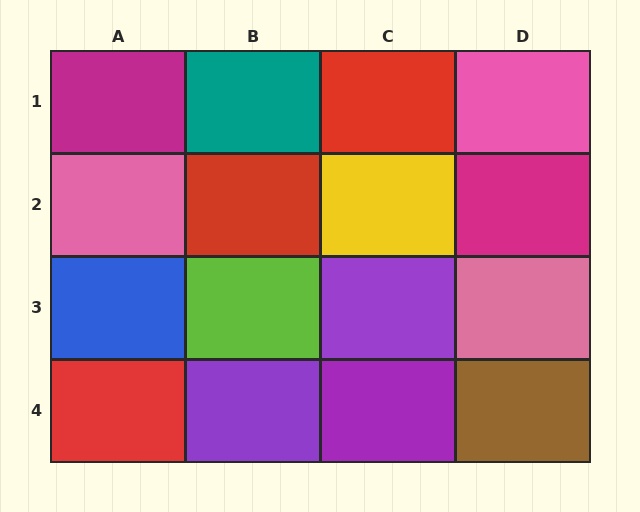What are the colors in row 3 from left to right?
Blue, lime, purple, pink.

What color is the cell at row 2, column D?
Magenta.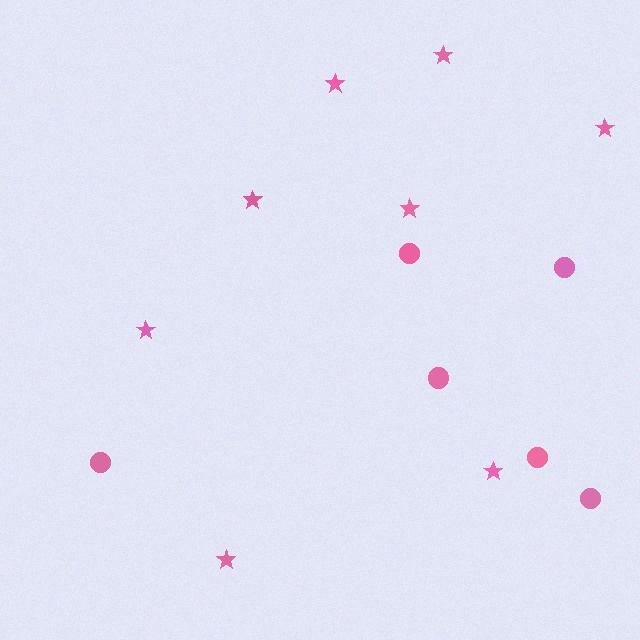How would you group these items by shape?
There are 2 groups: one group of stars (8) and one group of circles (6).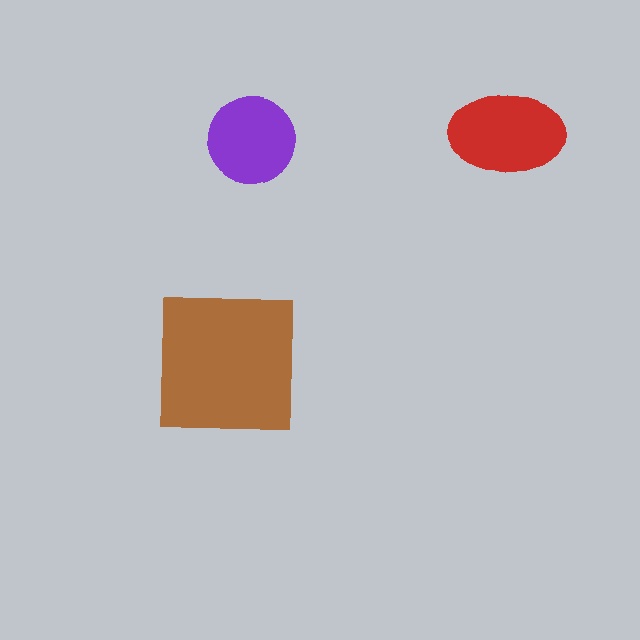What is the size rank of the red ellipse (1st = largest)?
2nd.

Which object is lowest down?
The brown square is bottommost.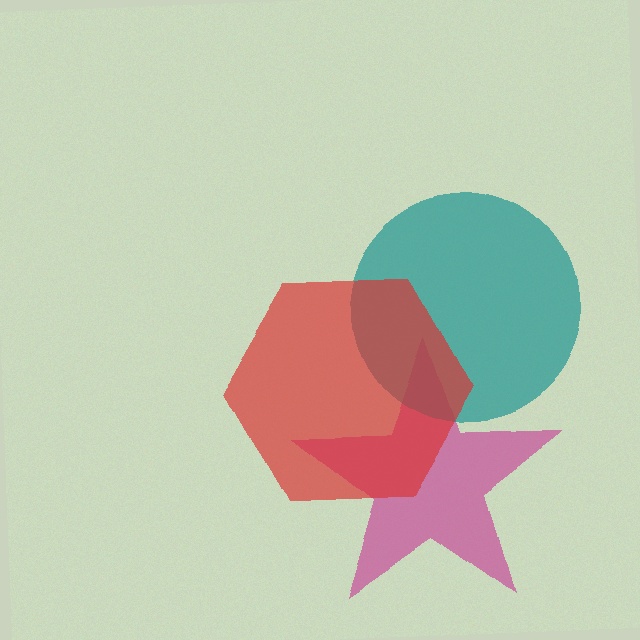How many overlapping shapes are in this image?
There are 3 overlapping shapes in the image.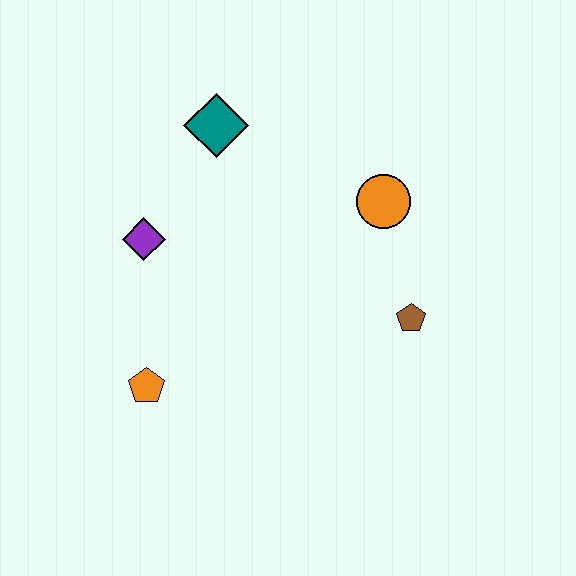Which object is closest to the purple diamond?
The teal diamond is closest to the purple diamond.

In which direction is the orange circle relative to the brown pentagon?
The orange circle is above the brown pentagon.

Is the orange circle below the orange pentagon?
No